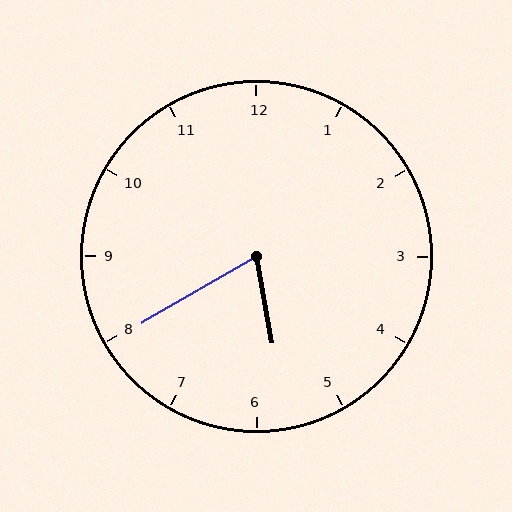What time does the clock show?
5:40.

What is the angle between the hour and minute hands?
Approximately 70 degrees.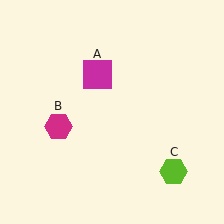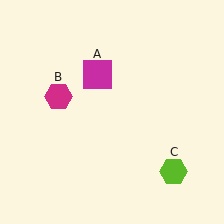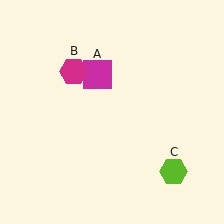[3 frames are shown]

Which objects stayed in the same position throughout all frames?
Magenta square (object A) and lime hexagon (object C) remained stationary.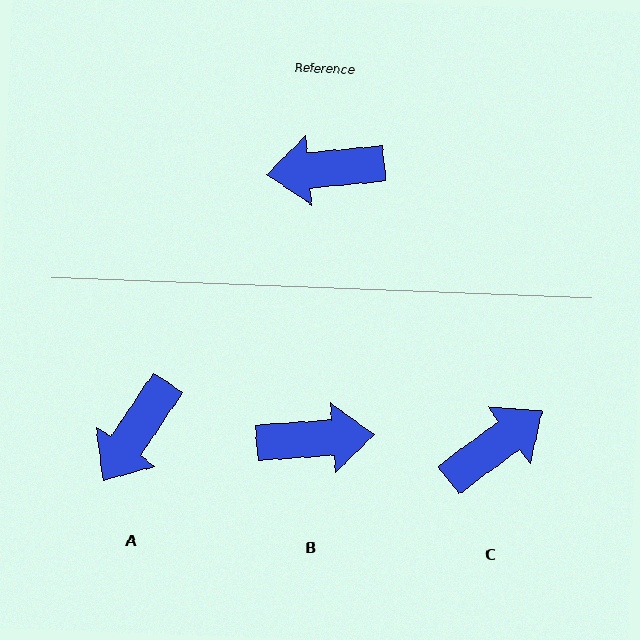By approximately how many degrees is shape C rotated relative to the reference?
Approximately 149 degrees clockwise.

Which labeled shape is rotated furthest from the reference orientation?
B, about 179 degrees away.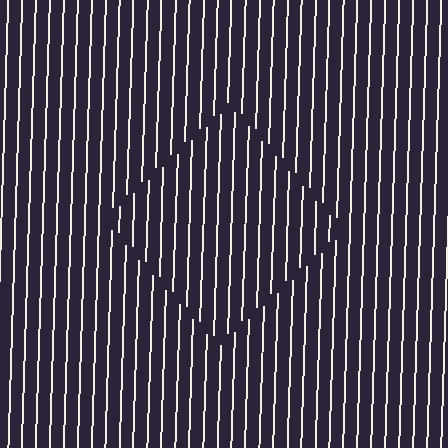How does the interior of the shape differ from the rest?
The interior of the shape contains the same grating, shifted by half a period — the contour is defined by the phase discontinuity where line-ends from the inner and outer gratings abut.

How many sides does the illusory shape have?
4 sides — the line-ends trace a square.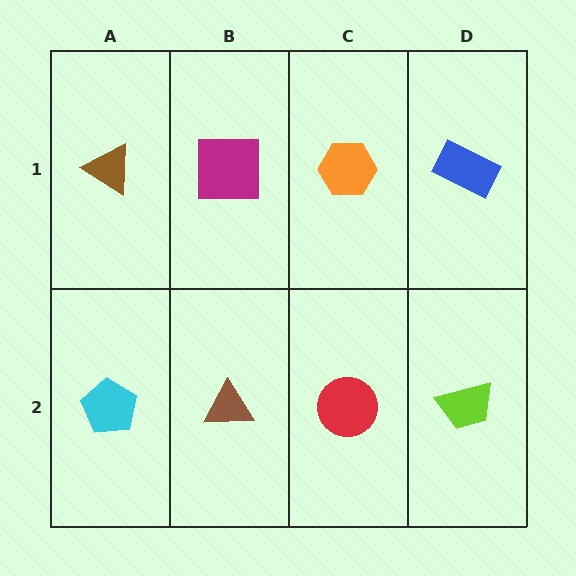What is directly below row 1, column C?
A red circle.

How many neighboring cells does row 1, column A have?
2.